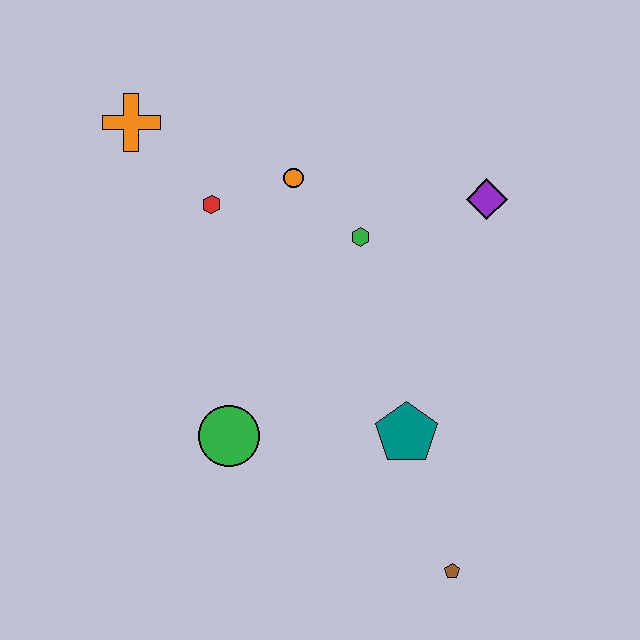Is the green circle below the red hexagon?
Yes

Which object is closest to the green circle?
The teal pentagon is closest to the green circle.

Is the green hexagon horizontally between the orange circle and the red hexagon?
No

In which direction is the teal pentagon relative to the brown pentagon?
The teal pentagon is above the brown pentagon.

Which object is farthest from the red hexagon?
The brown pentagon is farthest from the red hexagon.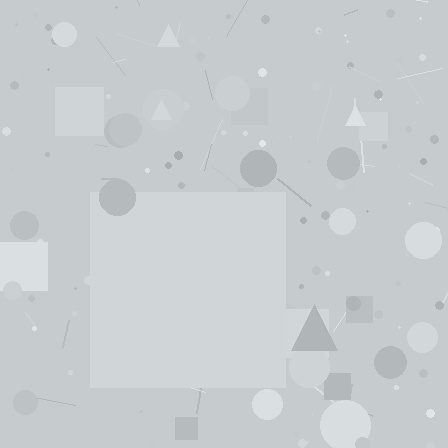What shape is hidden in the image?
A square is hidden in the image.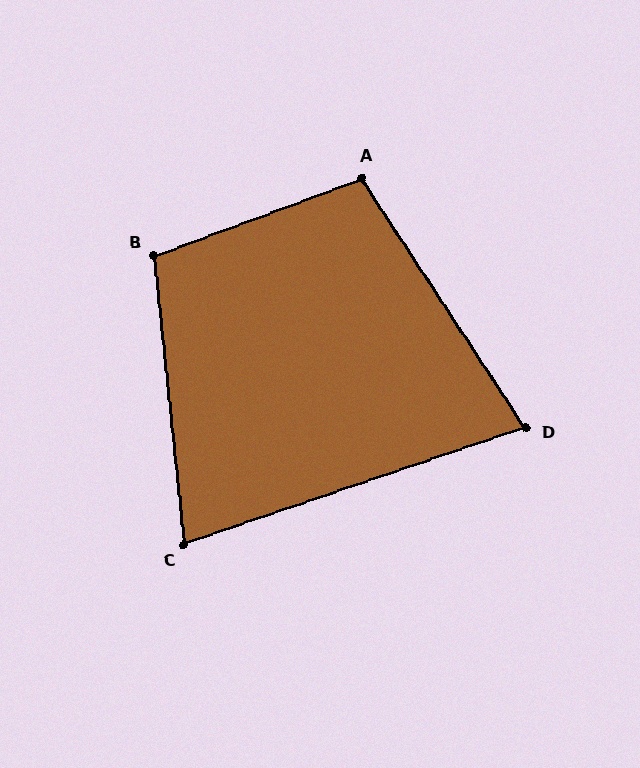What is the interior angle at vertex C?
Approximately 77 degrees (acute).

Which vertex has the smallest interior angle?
D, at approximately 76 degrees.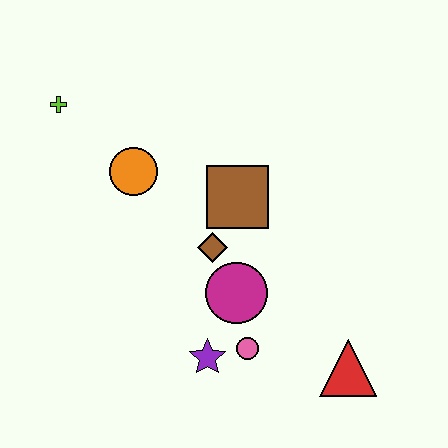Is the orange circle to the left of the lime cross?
No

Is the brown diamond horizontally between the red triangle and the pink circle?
No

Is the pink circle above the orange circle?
No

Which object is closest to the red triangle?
The pink circle is closest to the red triangle.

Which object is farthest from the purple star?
The lime cross is farthest from the purple star.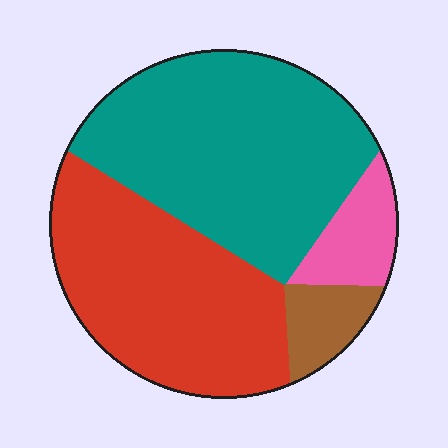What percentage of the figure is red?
Red covers about 40% of the figure.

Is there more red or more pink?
Red.